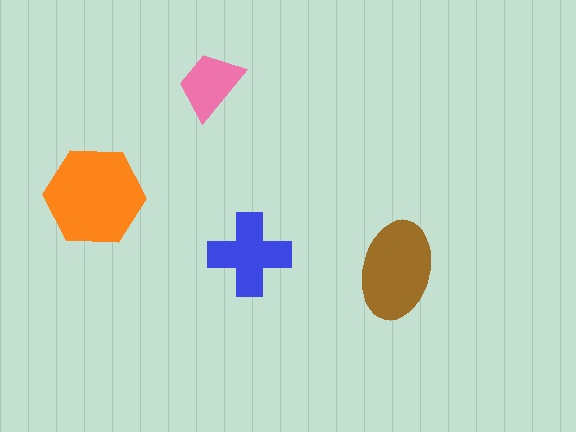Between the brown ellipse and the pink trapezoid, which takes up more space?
The brown ellipse.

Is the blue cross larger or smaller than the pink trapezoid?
Larger.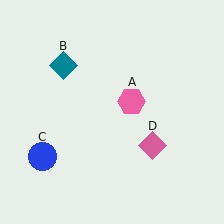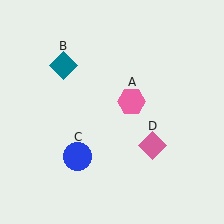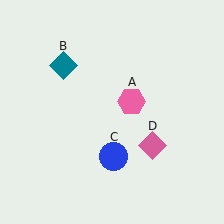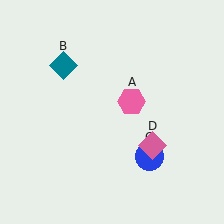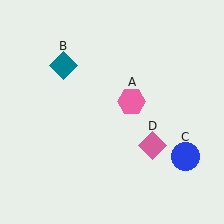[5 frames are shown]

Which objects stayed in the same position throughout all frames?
Pink hexagon (object A) and teal diamond (object B) and pink diamond (object D) remained stationary.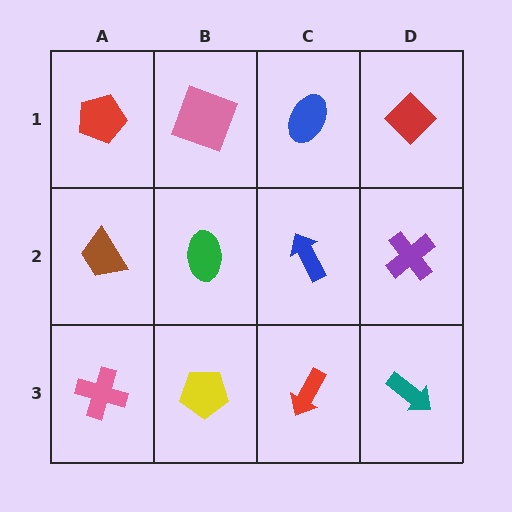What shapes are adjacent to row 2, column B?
A pink square (row 1, column B), a yellow pentagon (row 3, column B), a brown trapezoid (row 2, column A), a blue arrow (row 2, column C).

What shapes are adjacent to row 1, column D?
A purple cross (row 2, column D), a blue ellipse (row 1, column C).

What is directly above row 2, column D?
A red diamond.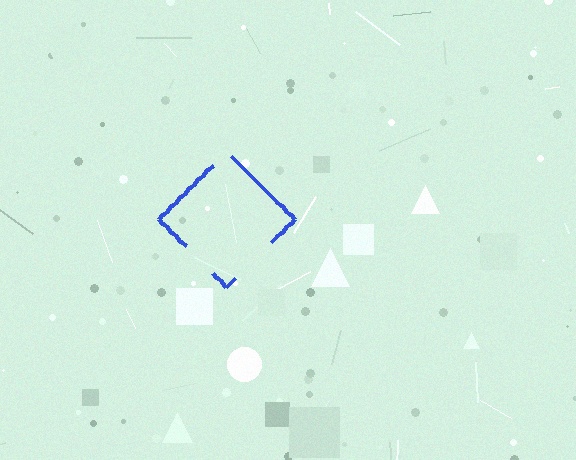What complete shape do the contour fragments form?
The contour fragments form a diamond.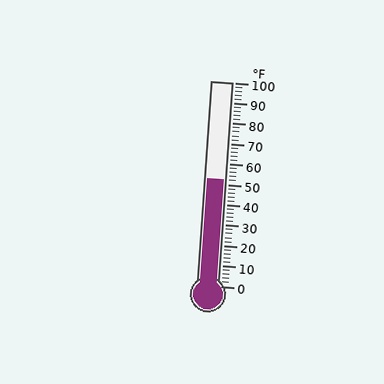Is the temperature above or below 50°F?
The temperature is above 50°F.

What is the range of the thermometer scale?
The thermometer scale ranges from 0°F to 100°F.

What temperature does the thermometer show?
The thermometer shows approximately 52°F.